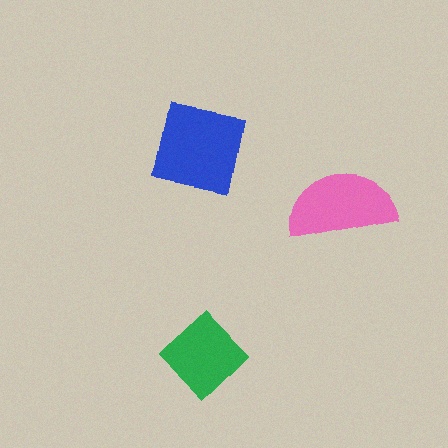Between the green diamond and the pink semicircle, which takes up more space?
The pink semicircle.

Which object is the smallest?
The green diamond.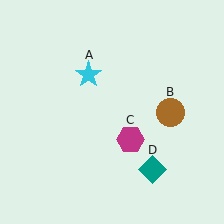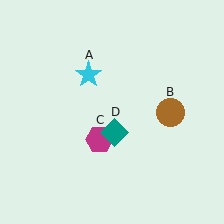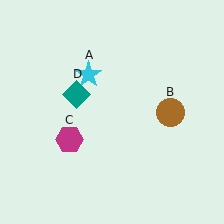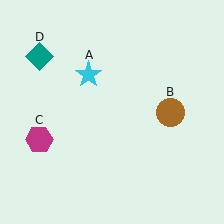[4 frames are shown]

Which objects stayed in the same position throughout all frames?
Cyan star (object A) and brown circle (object B) remained stationary.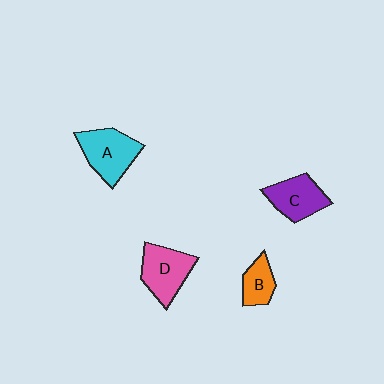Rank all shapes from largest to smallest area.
From largest to smallest: A (cyan), D (pink), C (purple), B (orange).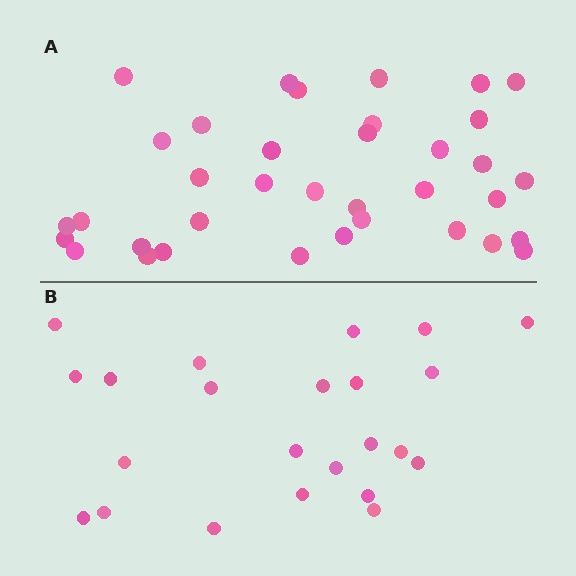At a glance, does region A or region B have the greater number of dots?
Region A (the top region) has more dots.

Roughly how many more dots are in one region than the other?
Region A has approximately 15 more dots than region B.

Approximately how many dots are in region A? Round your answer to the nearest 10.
About 40 dots. (The exact count is 36, which rounds to 40.)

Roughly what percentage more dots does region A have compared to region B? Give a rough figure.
About 55% more.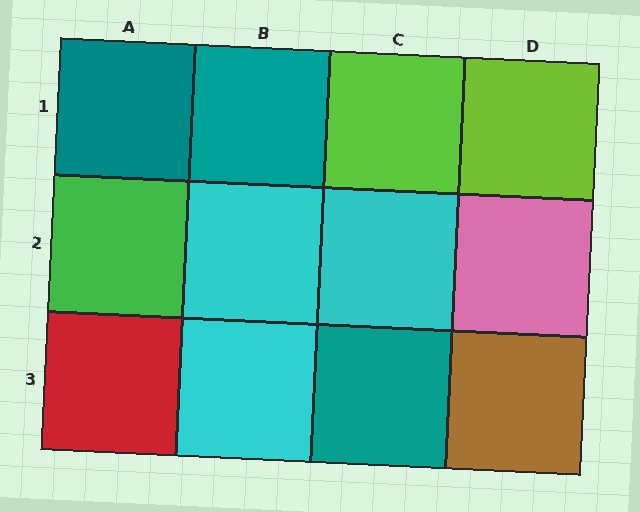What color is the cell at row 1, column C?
Lime.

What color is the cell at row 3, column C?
Teal.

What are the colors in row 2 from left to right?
Green, cyan, cyan, pink.